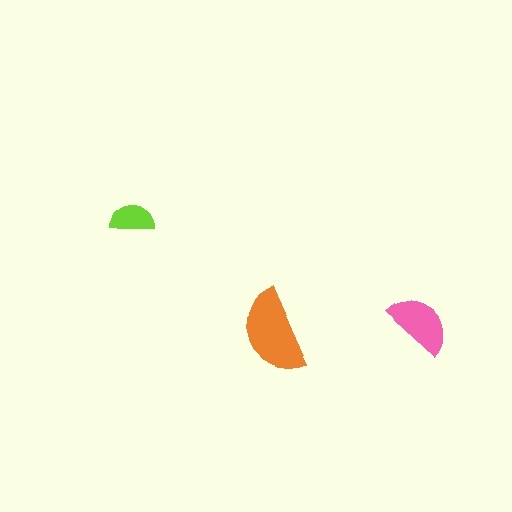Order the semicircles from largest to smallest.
the orange one, the pink one, the lime one.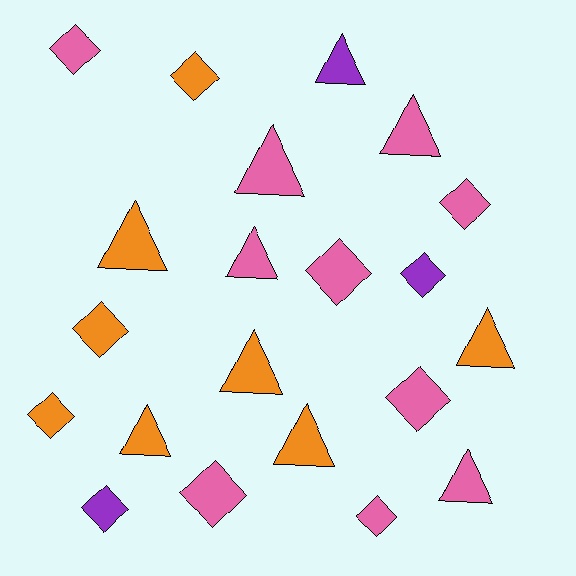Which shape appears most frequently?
Diamond, with 11 objects.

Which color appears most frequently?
Pink, with 10 objects.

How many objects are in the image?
There are 21 objects.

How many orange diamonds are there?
There are 3 orange diamonds.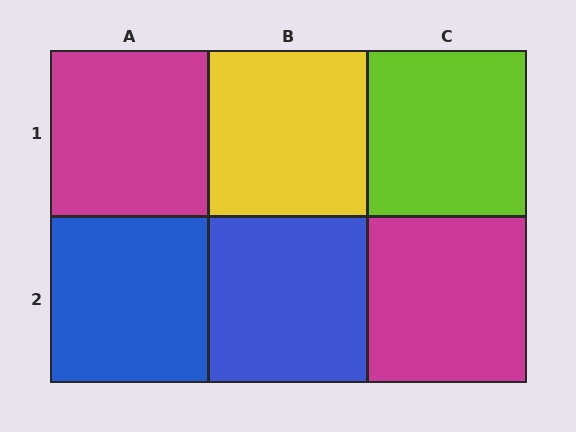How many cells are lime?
1 cell is lime.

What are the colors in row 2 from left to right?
Blue, blue, magenta.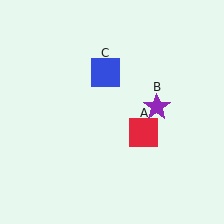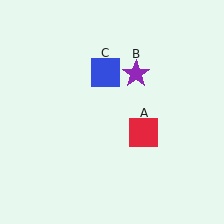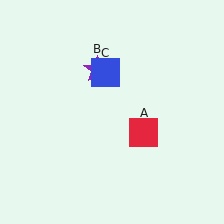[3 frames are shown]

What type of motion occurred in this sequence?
The purple star (object B) rotated counterclockwise around the center of the scene.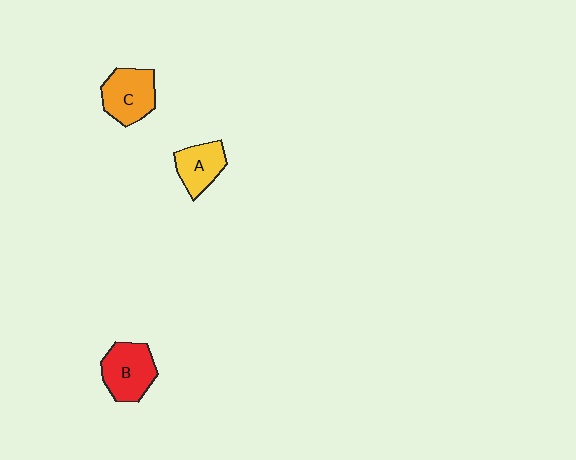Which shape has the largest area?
Shape B (red).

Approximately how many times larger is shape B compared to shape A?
Approximately 1.3 times.